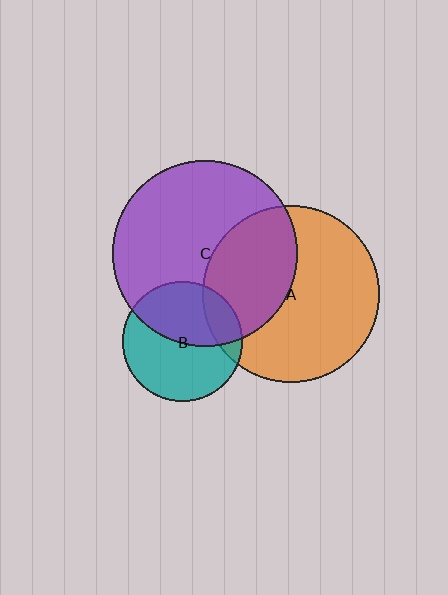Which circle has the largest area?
Circle C (purple).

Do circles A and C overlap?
Yes.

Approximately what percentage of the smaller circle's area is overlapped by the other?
Approximately 40%.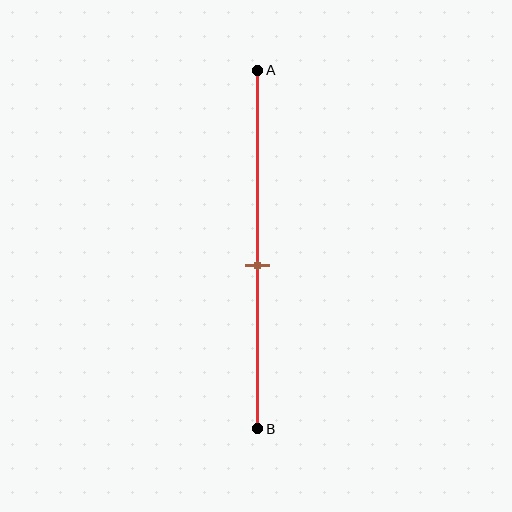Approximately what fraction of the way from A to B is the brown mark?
The brown mark is approximately 55% of the way from A to B.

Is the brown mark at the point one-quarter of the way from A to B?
No, the mark is at about 55% from A, not at the 25% one-quarter point.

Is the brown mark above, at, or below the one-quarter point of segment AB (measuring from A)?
The brown mark is below the one-quarter point of segment AB.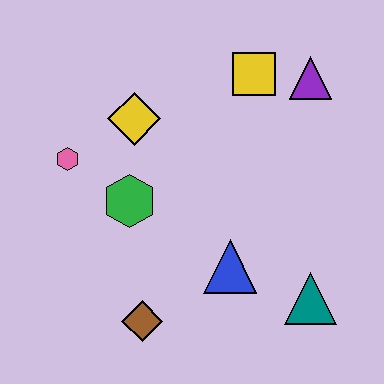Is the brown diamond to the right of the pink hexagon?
Yes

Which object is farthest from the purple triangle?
The brown diamond is farthest from the purple triangle.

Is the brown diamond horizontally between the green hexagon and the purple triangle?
Yes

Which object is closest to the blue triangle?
The teal triangle is closest to the blue triangle.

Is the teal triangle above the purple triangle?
No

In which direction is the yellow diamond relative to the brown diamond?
The yellow diamond is above the brown diamond.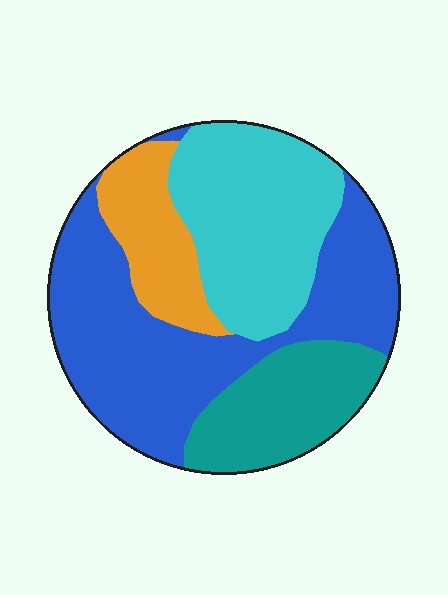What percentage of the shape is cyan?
Cyan covers about 30% of the shape.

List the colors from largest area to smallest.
From largest to smallest: blue, cyan, teal, orange.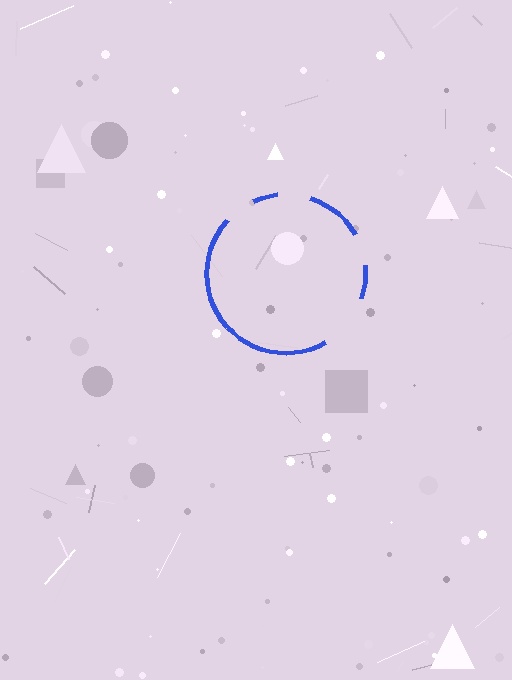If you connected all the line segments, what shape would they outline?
They would outline a circle.